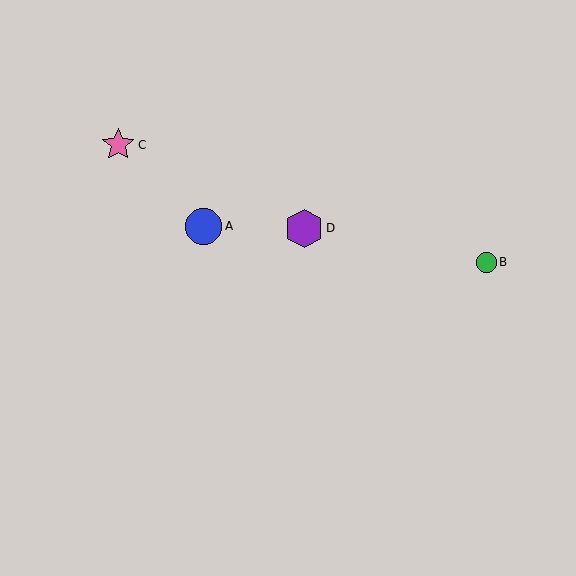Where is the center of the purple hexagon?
The center of the purple hexagon is at (304, 229).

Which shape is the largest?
The purple hexagon (labeled D) is the largest.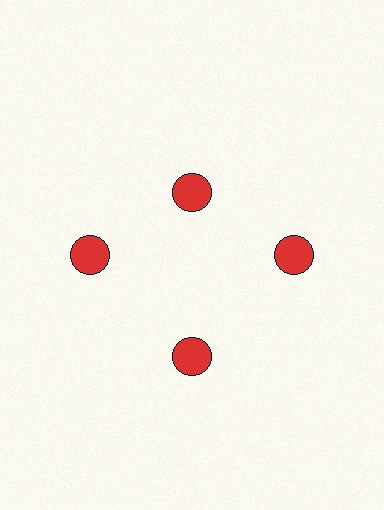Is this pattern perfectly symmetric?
No. The 4 red circles are arranged in a ring, but one element near the 12 o'clock position is pulled inward toward the center, breaking the 4-fold rotational symmetry.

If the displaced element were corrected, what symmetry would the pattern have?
It would have 4-fold rotational symmetry — the pattern would map onto itself every 90 degrees.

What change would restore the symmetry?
The symmetry would be restored by moving it outward, back onto the ring so that all 4 circles sit at equal angles and equal distance from the center.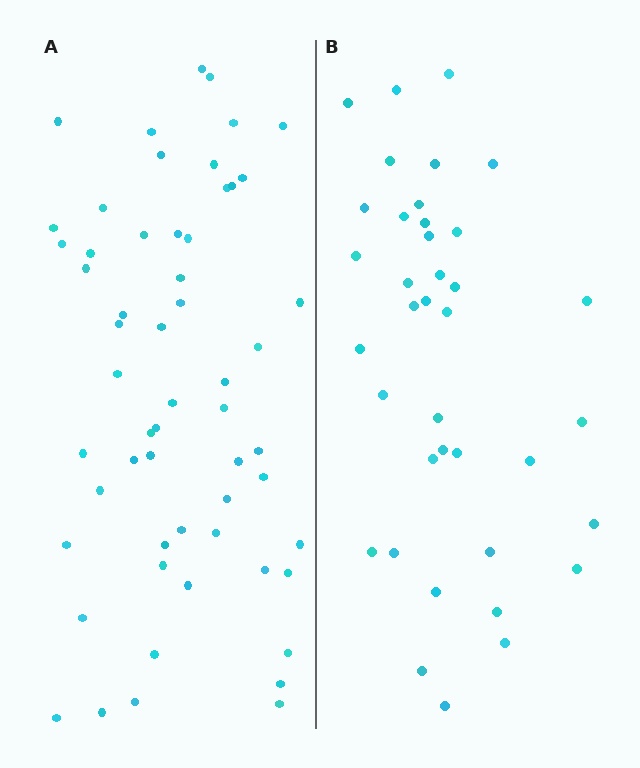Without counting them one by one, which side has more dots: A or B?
Region A (the left region) has more dots.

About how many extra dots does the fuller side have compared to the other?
Region A has approximately 20 more dots than region B.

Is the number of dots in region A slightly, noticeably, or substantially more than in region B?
Region A has substantially more. The ratio is roughly 1.5 to 1.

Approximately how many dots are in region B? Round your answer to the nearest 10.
About 40 dots. (The exact count is 38, which rounds to 40.)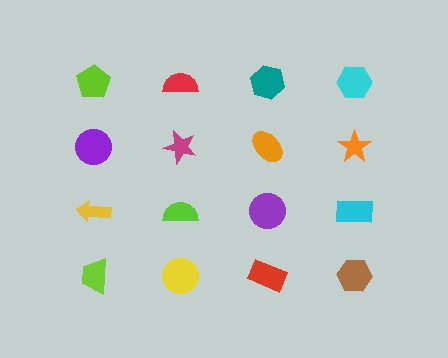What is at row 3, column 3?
A purple circle.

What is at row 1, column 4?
A cyan hexagon.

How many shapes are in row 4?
4 shapes.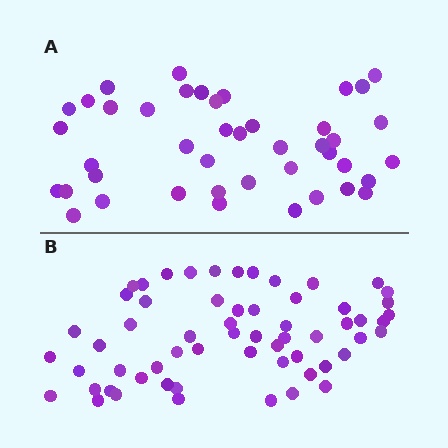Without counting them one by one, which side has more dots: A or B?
Region B (the bottom region) has more dots.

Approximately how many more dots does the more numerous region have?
Region B has approximately 15 more dots than region A.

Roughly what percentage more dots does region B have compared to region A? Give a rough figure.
About 40% more.